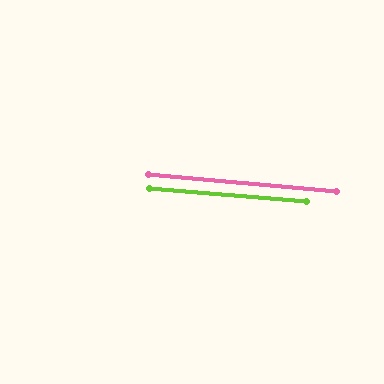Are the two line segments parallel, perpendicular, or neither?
Parallel — their directions differ by only 0.4°.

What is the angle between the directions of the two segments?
Approximately 0 degrees.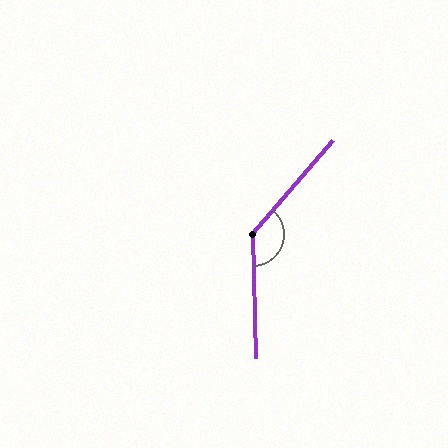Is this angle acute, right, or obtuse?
It is obtuse.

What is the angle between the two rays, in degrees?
Approximately 138 degrees.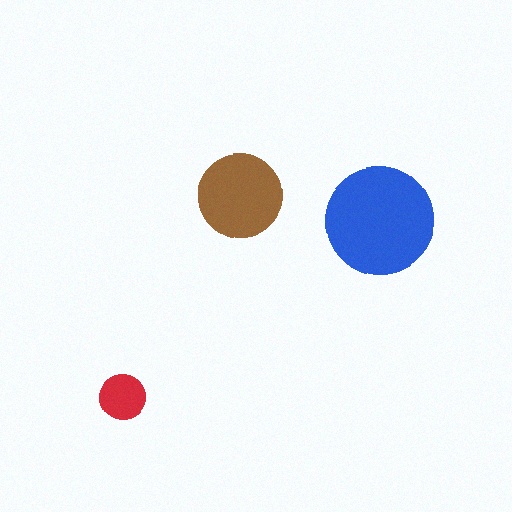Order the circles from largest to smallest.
the blue one, the brown one, the red one.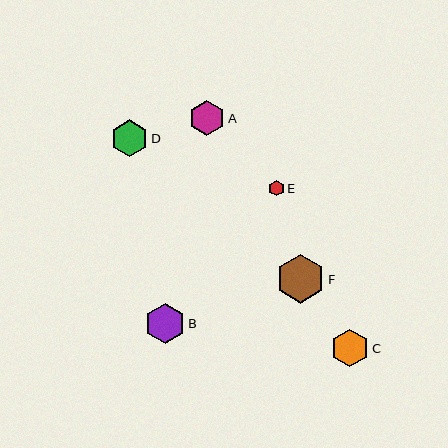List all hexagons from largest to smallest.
From largest to smallest: F, B, C, D, A, E.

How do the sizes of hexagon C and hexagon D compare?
Hexagon C and hexagon D are approximately the same size.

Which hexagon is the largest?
Hexagon F is the largest with a size of approximately 49 pixels.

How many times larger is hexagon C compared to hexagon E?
Hexagon C is approximately 2.4 times the size of hexagon E.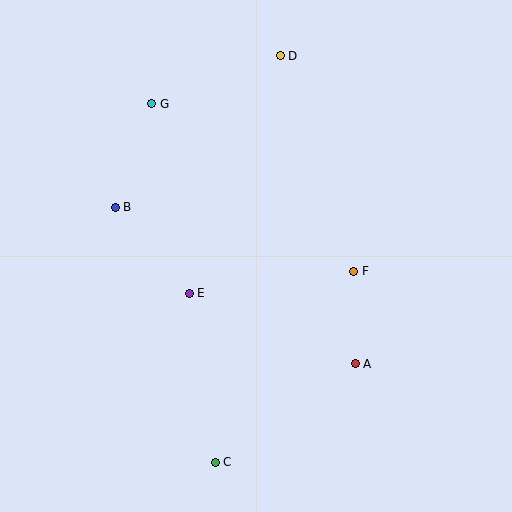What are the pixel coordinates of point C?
Point C is at (215, 462).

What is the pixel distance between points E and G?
The distance between E and G is 193 pixels.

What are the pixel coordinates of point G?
Point G is at (152, 104).